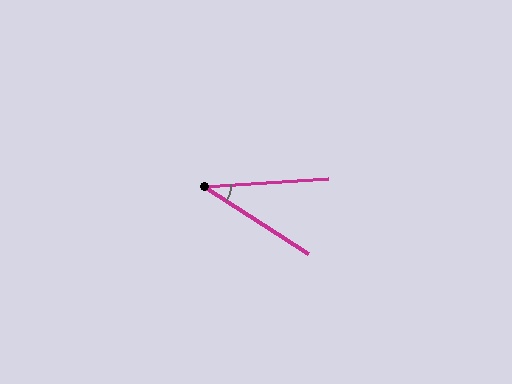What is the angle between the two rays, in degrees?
Approximately 37 degrees.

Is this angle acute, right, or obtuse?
It is acute.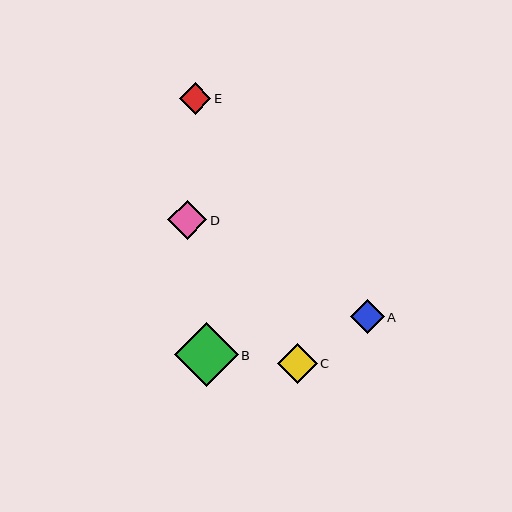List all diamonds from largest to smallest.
From largest to smallest: B, C, D, A, E.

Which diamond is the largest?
Diamond B is the largest with a size of approximately 63 pixels.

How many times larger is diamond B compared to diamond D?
Diamond B is approximately 1.6 times the size of diamond D.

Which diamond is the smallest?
Diamond E is the smallest with a size of approximately 32 pixels.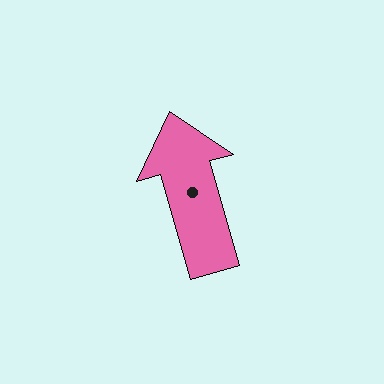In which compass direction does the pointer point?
North.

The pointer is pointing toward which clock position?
Roughly 11 o'clock.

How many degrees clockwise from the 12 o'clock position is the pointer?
Approximately 344 degrees.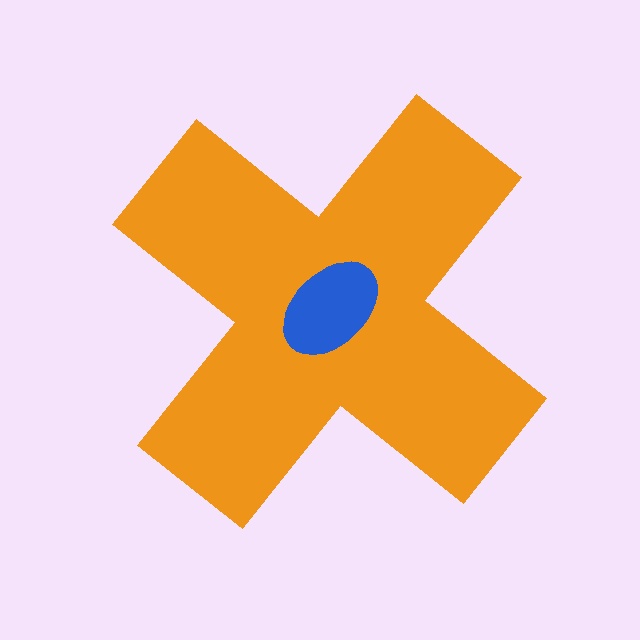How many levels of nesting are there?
2.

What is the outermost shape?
The orange cross.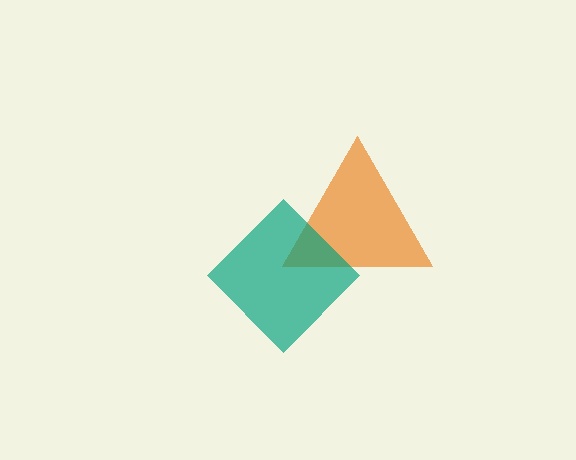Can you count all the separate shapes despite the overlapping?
Yes, there are 2 separate shapes.